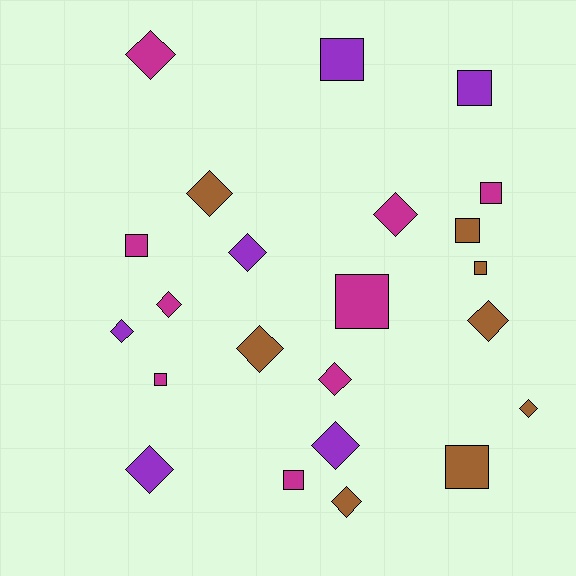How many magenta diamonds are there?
There are 4 magenta diamonds.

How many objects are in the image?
There are 23 objects.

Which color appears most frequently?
Magenta, with 9 objects.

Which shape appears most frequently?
Diamond, with 13 objects.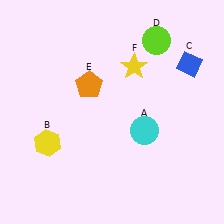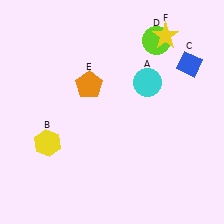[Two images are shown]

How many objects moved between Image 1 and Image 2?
2 objects moved between the two images.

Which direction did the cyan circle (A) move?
The cyan circle (A) moved up.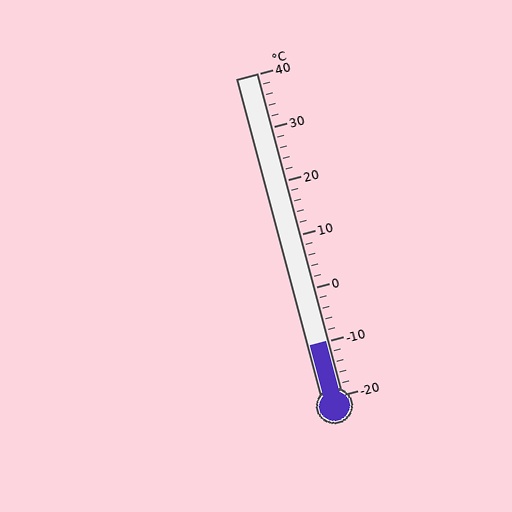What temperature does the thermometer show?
The thermometer shows approximately -10°C.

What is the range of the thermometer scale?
The thermometer scale ranges from -20°C to 40°C.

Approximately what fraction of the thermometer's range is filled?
The thermometer is filled to approximately 15% of its range.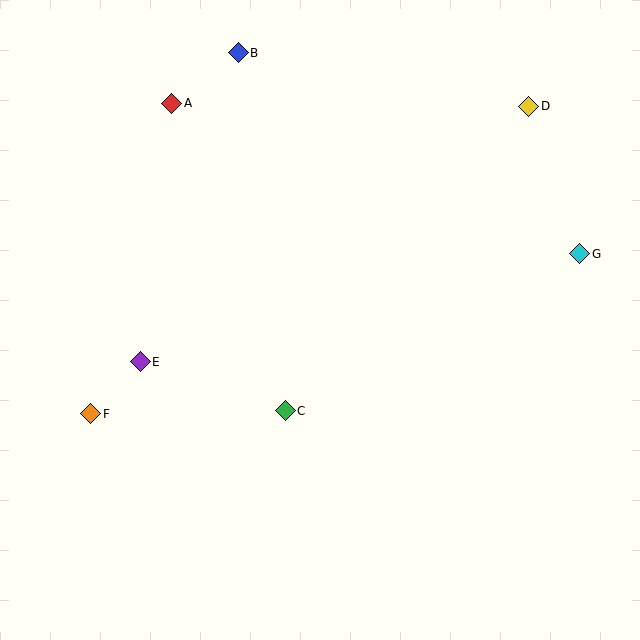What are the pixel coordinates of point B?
Point B is at (238, 53).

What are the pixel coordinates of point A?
Point A is at (172, 103).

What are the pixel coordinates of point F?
Point F is at (91, 414).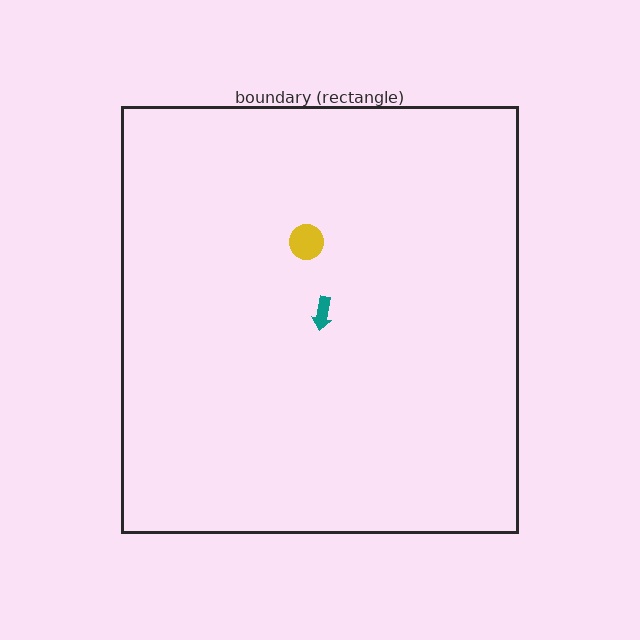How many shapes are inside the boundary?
2 inside, 0 outside.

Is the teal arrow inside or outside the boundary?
Inside.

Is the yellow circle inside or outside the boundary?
Inside.